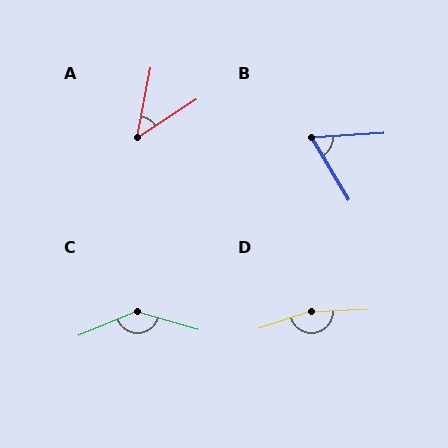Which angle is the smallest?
A, at approximately 46 degrees.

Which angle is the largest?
D, at approximately 164 degrees.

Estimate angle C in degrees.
Approximately 141 degrees.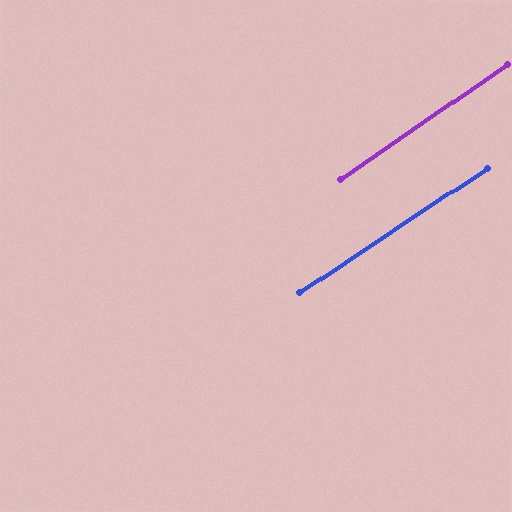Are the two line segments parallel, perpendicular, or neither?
Parallel — their directions differ by only 1.0°.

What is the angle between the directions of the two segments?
Approximately 1 degree.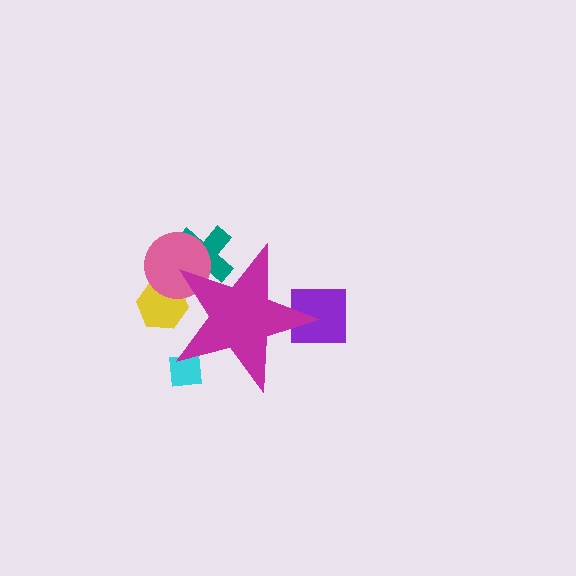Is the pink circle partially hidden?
Yes, the pink circle is partially hidden behind the magenta star.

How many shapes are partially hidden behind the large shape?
5 shapes are partially hidden.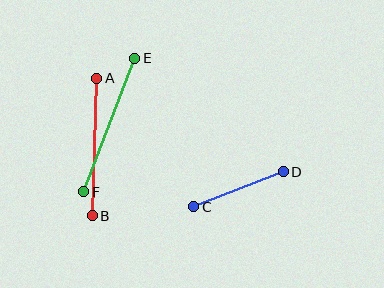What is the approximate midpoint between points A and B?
The midpoint is at approximately (94, 147) pixels.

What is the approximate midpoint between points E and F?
The midpoint is at approximately (109, 125) pixels.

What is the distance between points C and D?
The distance is approximately 96 pixels.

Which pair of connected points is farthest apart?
Points E and F are farthest apart.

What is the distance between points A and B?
The distance is approximately 138 pixels.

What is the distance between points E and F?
The distance is approximately 143 pixels.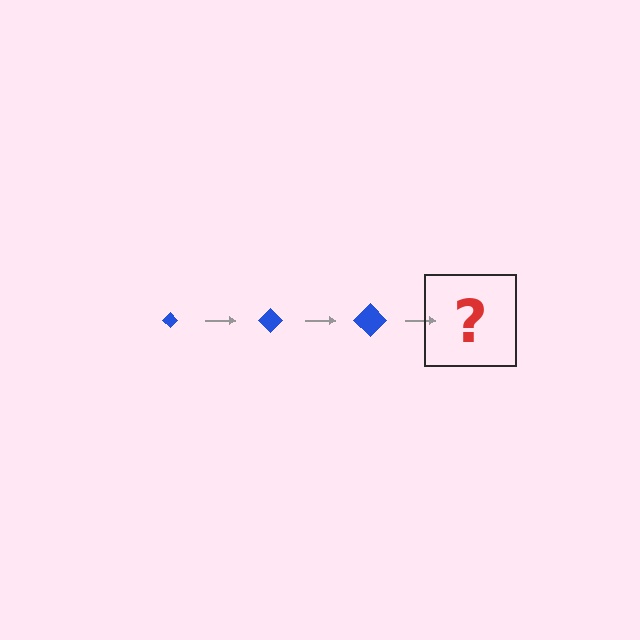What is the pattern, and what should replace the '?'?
The pattern is that the diamond gets progressively larger each step. The '?' should be a blue diamond, larger than the previous one.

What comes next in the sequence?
The next element should be a blue diamond, larger than the previous one.